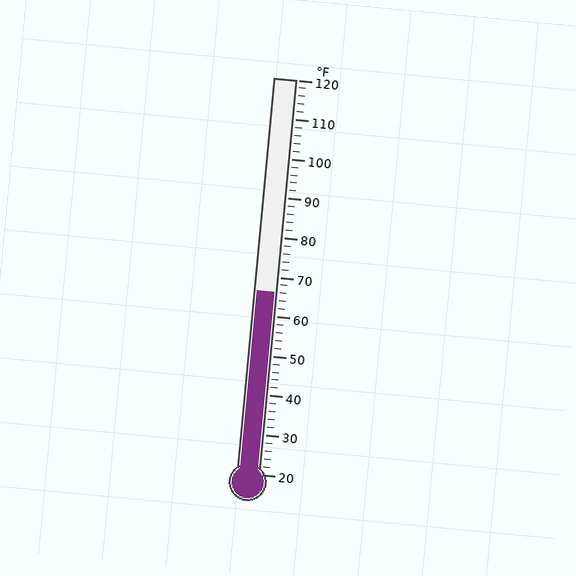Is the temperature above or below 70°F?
The temperature is below 70°F.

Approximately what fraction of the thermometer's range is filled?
The thermometer is filled to approximately 45% of its range.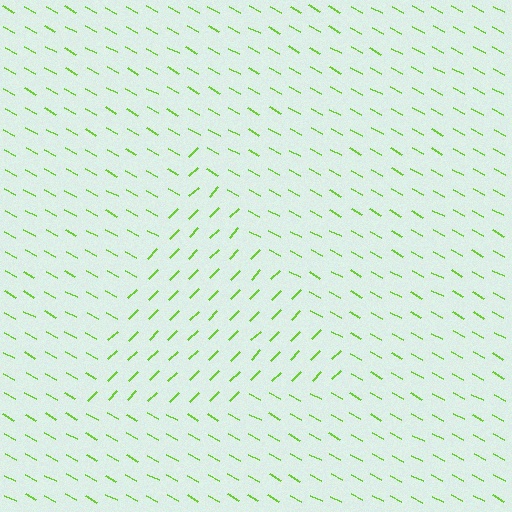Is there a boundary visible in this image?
Yes, there is a texture boundary formed by a change in line orientation.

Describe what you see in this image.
The image is filled with small lime line segments. A triangle region in the image has lines oriented differently from the surrounding lines, creating a visible texture boundary.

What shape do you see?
I see a triangle.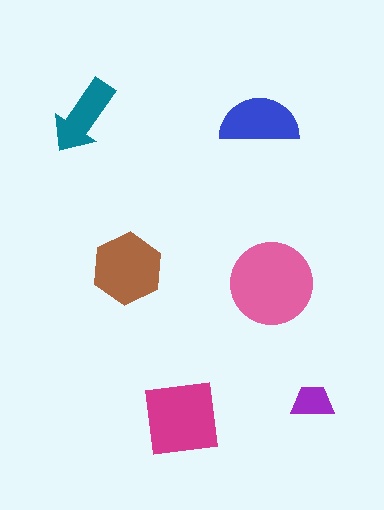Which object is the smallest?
The purple trapezoid.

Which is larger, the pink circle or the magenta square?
The pink circle.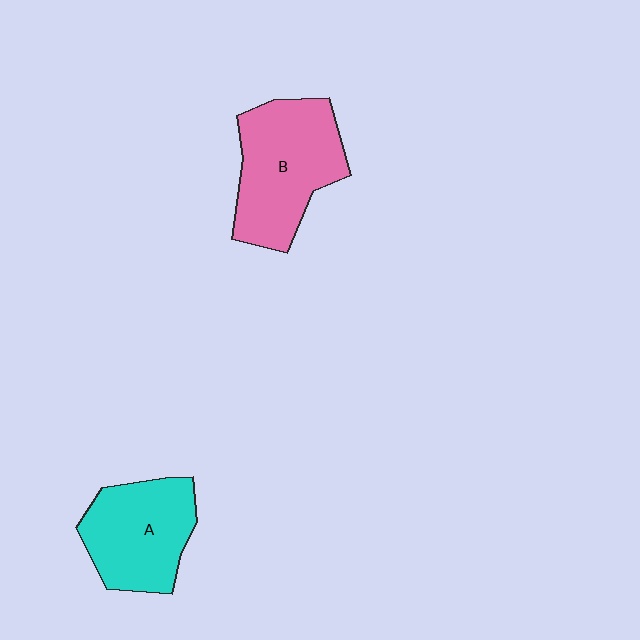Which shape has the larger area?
Shape B (pink).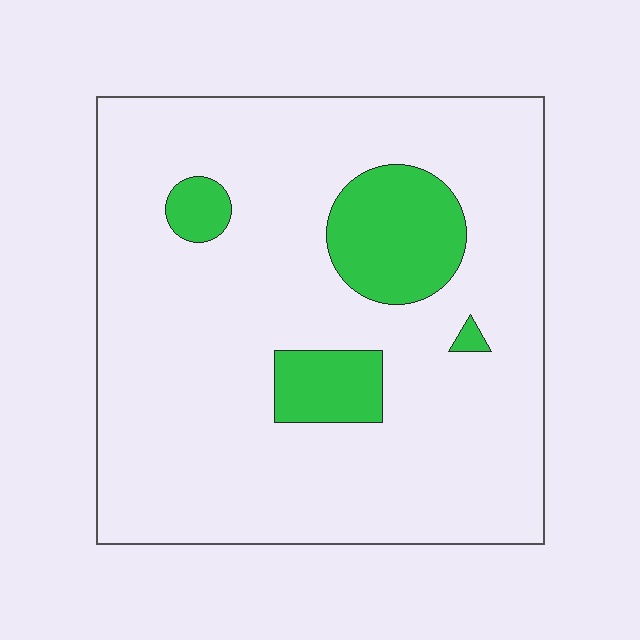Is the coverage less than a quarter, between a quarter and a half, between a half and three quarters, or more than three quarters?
Less than a quarter.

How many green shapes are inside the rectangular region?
4.